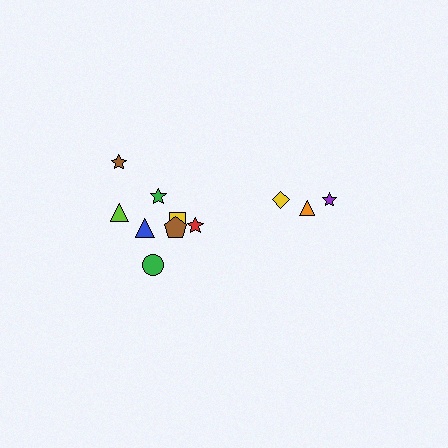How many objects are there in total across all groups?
There are 11 objects.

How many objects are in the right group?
There are 3 objects.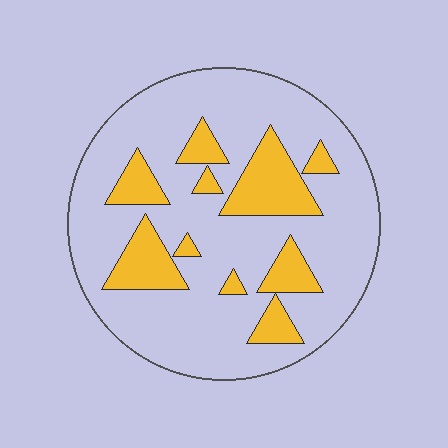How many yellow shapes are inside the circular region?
10.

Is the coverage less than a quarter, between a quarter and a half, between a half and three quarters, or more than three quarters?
Less than a quarter.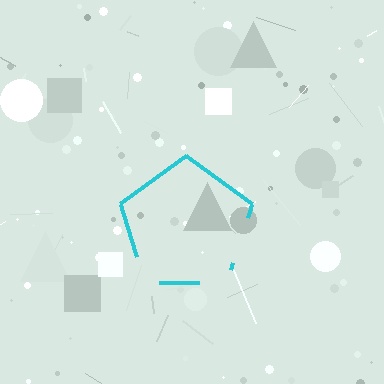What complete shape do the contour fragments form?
The contour fragments form a pentagon.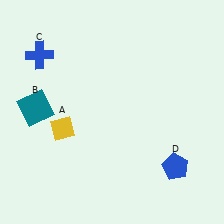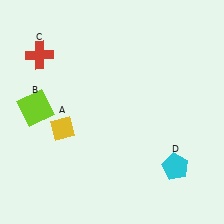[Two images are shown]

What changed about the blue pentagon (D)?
In Image 1, D is blue. In Image 2, it changed to cyan.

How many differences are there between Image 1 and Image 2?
There are 3 differences between the two images.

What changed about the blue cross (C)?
In Image 1, C is blue. In Image 2, it changed to red.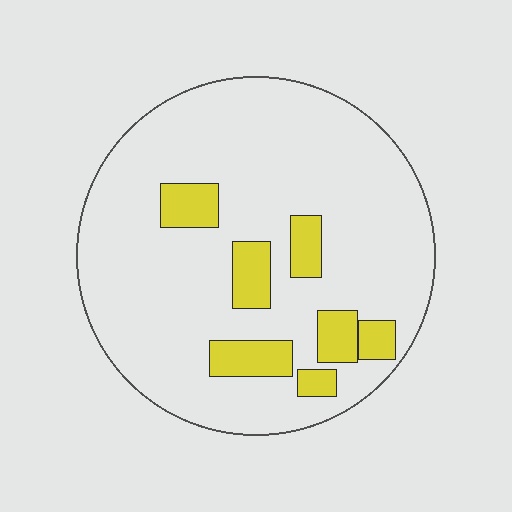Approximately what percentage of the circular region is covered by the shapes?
Approximately 15%.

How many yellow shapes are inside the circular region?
7.